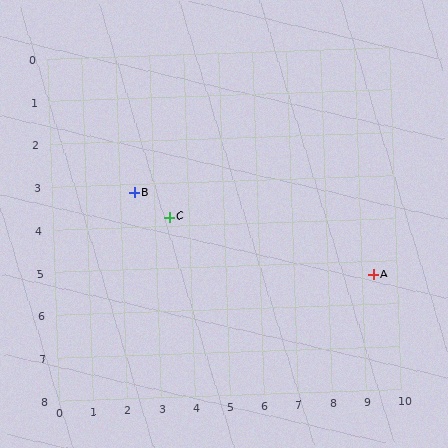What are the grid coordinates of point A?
Point A is at approximately (9.3, 5.3).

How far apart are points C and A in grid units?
Points C and A are about 6.1 grid units apart.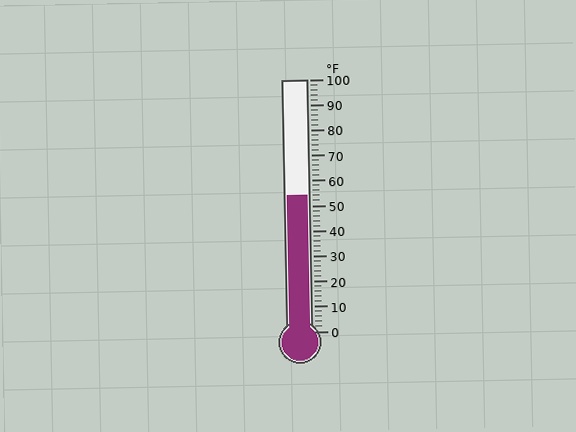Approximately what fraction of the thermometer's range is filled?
The thermometer is filled to approximately 55% of its range.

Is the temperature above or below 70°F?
The temperature is below 70°F.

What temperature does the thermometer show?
The thermometer shows approximately 54°F.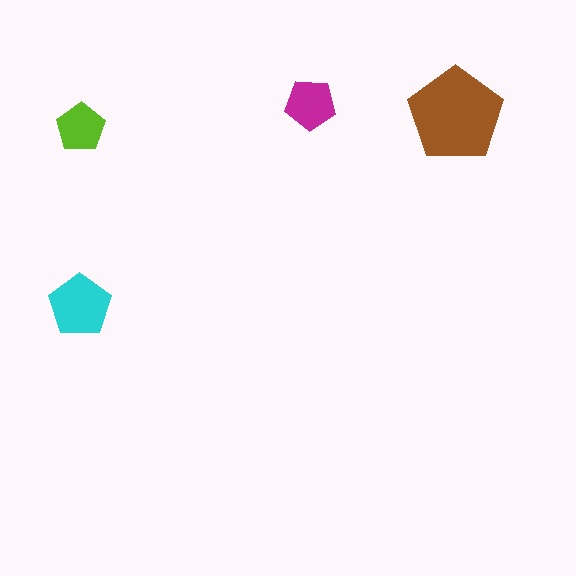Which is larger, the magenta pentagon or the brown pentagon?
The brown one.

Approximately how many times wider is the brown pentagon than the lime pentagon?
About 2 times wider.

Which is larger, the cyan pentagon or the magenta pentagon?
The cyan one.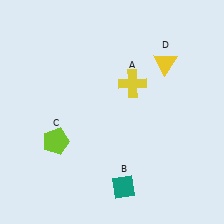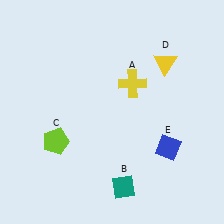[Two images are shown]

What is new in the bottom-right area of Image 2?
A blue diamond (E) was added in the bottom-right area of Image 2.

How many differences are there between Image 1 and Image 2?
There is 1 difference between the two images.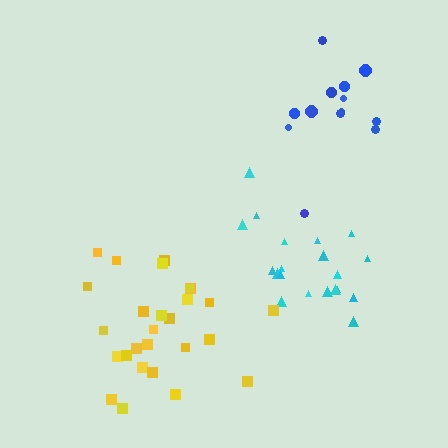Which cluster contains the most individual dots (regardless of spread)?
Yellow (27).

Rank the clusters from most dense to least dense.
cyan, yellow, blue.